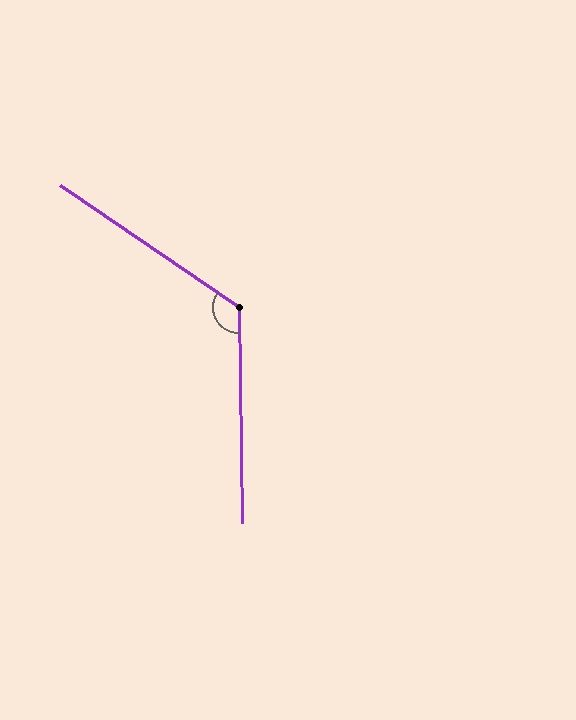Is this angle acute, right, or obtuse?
It is obtuse.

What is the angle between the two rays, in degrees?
Approximately 125 degrees.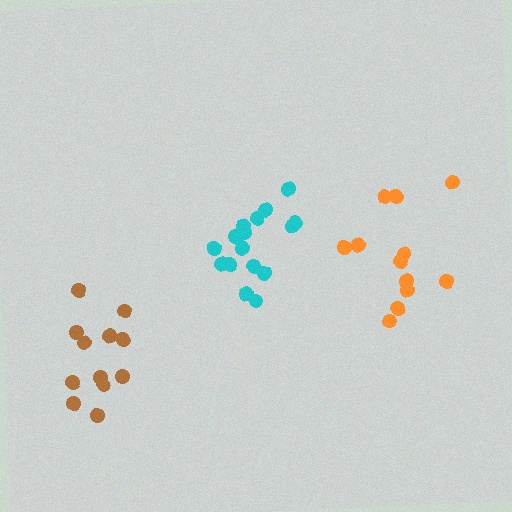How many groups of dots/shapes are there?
There are 3 groups.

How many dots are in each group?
Group 1: 16 dots, Group 2: 12 dots, Group 3: 12 dots (40 total).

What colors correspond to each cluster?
The clusters are colored: cyan, brown, orange.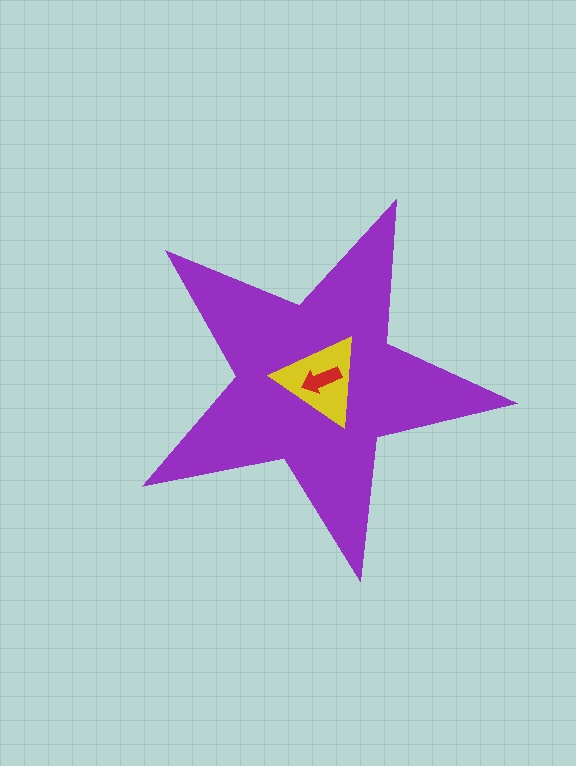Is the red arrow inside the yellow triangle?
Yes.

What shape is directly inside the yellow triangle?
The red arrow.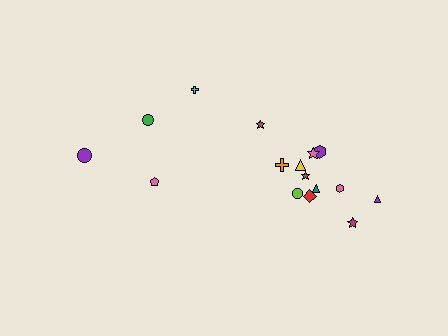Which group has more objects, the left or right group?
The right group.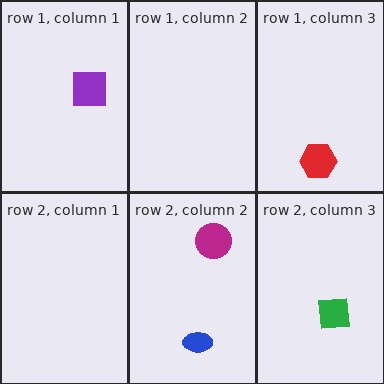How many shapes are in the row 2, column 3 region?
1.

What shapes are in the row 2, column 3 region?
The green square.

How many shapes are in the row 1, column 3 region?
1.